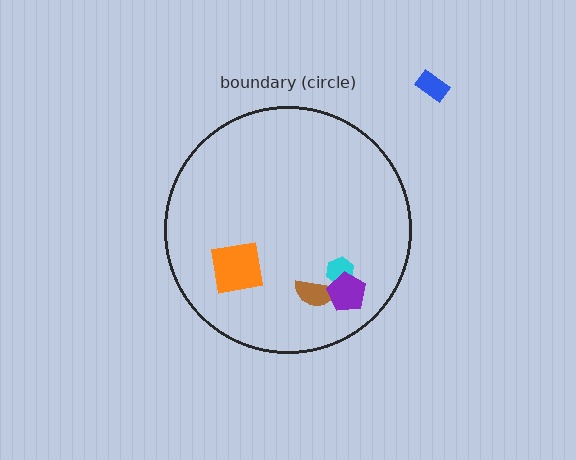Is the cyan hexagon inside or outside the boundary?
Inside.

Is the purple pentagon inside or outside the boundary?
Inside.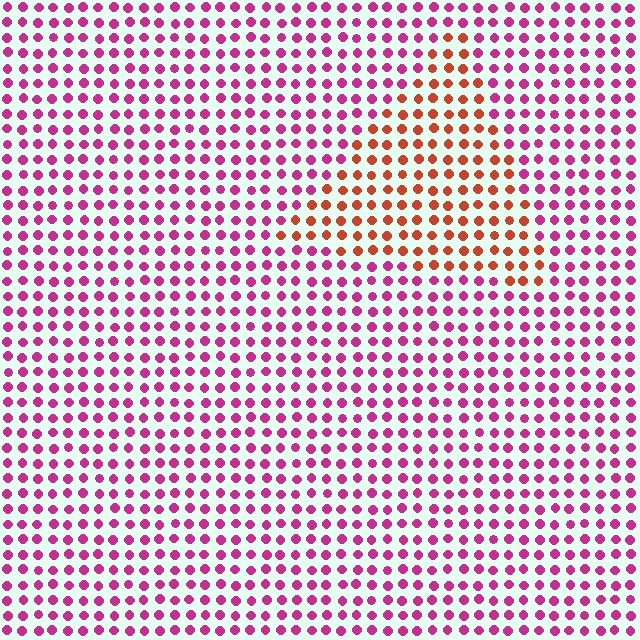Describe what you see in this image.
The image is filled with small magenta elements in a uniform arrangement. A triangle-shaped region is visible where the elements are tinted to a slightly different hue, forming a subtle color boundary.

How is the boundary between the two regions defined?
The boundary is defined purely by a slight shift in hue (about 47 degrees). Spacing, size, and orientation are identical on both sides.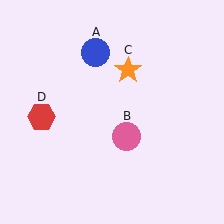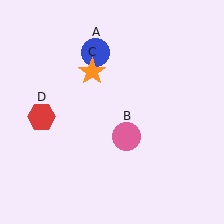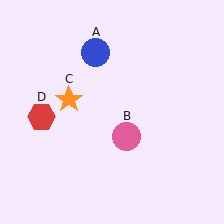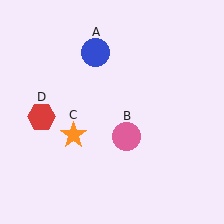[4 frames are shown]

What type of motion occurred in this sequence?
The orange star (object C) rotated counterclockwise around the center of the scene.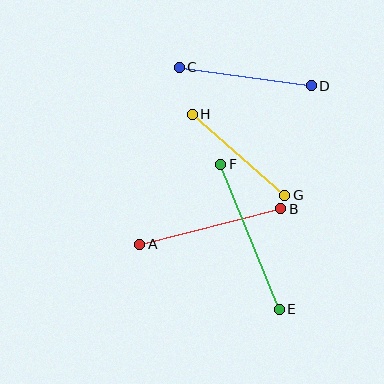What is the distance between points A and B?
The distance is approximately 145 pixels.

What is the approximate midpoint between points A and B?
The midpoint is at approximately (210, 227) pixels.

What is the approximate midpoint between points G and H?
The midpoint is at approximately (239, 155) pixels.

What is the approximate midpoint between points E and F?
The midpoint is at approximately (250, 237) pixels.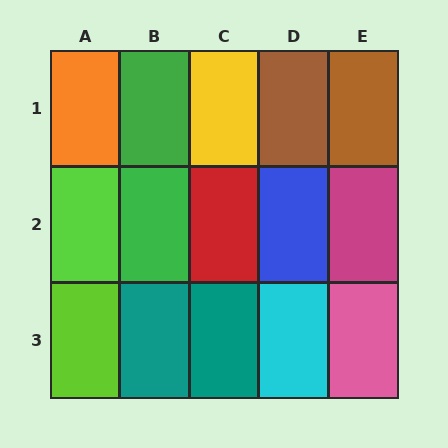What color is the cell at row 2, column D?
Blue.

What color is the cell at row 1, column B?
Green.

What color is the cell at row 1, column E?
Brown.